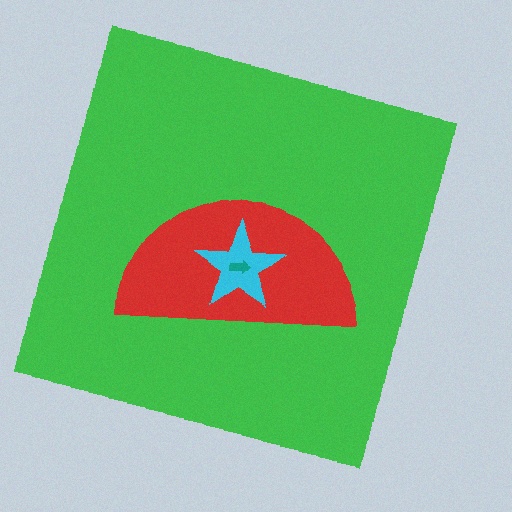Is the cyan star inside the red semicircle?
Yes.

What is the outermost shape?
The green square.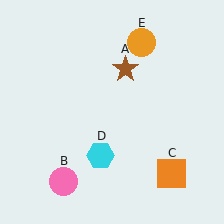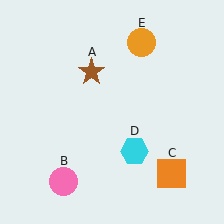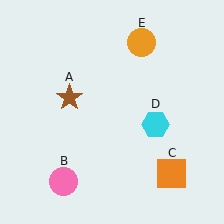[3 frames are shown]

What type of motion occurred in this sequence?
The brown star (object A), cyan hexagon (object D) rotated counterclockwise around the center of the scene.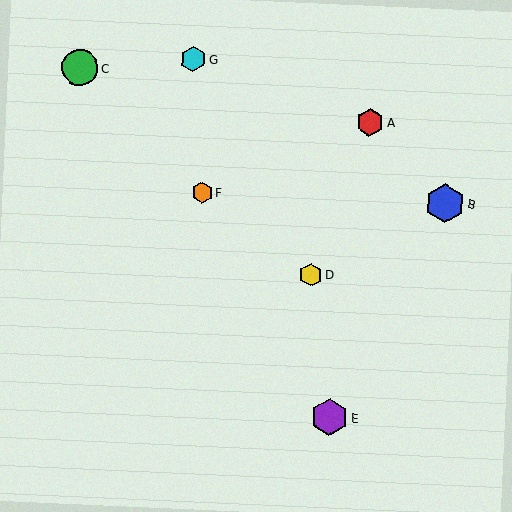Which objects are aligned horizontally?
Objects B, F are aligned horizontally.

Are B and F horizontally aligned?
Yes, both are at y≈203.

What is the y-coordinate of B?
Object B is at y≈203.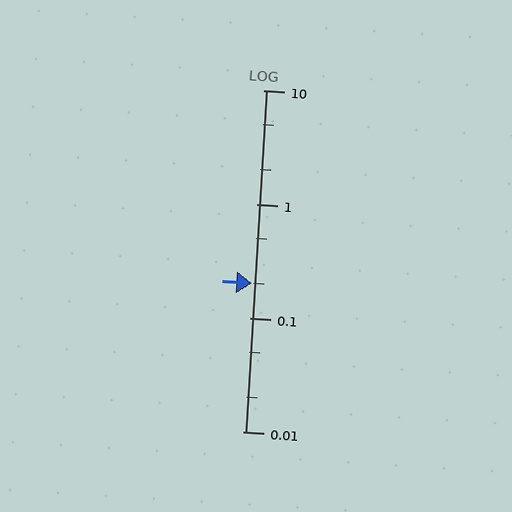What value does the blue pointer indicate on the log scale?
The pointer indicates approximately 0.2.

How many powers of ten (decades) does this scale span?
The scale spans 3 decades, from 0.01 to 10.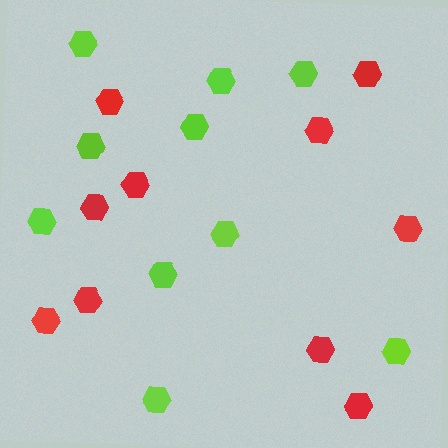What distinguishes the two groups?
There are 2 groups: one group of lime hexagons (10) and one group of red hexagons (10).